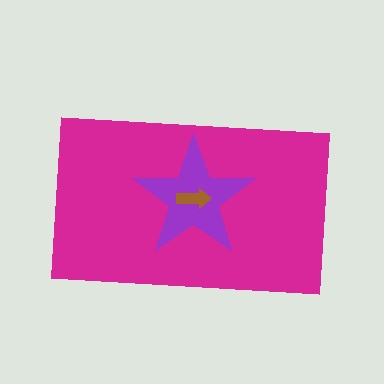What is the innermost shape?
The brown arrow.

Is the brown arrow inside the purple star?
Yes.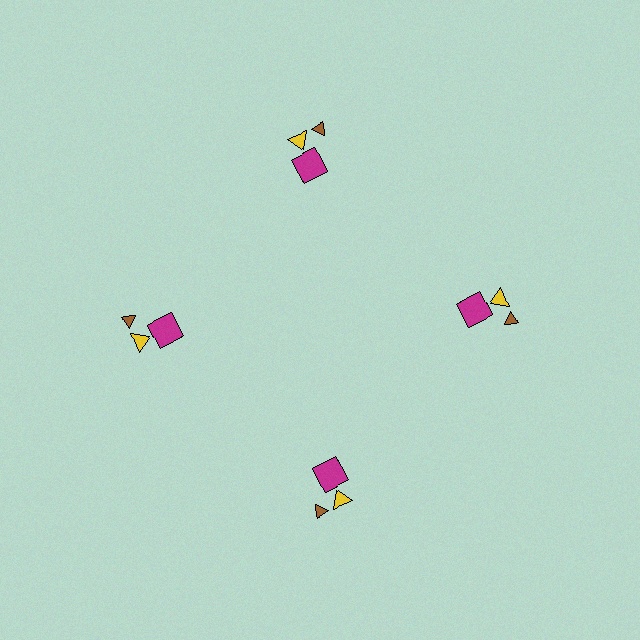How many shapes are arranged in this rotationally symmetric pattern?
There are 12 shapes, arranged in 4 groups of 3.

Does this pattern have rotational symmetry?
Yes, this pattern has 4-fold rotational symmetry. It looks the same after rotating 90 degrees around the center.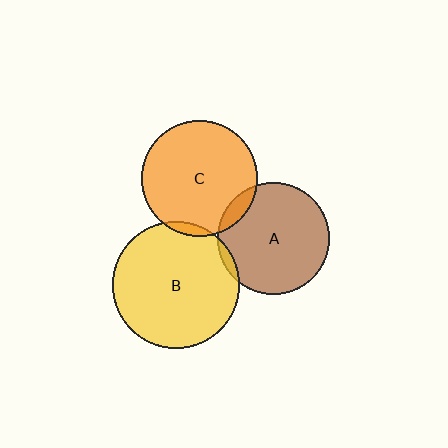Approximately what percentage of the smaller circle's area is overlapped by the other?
Approximately 5%.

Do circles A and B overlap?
Yes.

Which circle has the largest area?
Circle B (yellow).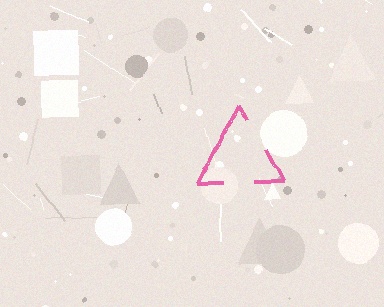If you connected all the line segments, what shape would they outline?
They would outline a triangle.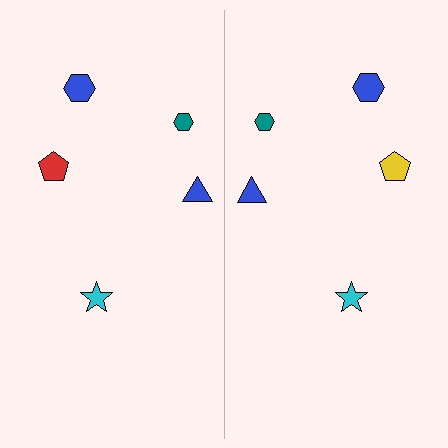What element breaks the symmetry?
The yellow pentagon on the right side breaks the symmetry — its mirror counterpart is red.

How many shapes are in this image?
There are 10 shapes in this image.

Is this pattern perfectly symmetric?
No, the pattern is not perfectly symmetric. The yellow pentagon on the right side breaks the symmetry — its mirror counterpart is red.